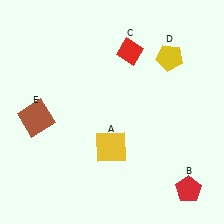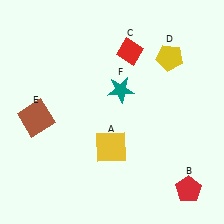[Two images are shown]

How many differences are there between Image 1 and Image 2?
There is 1 difference between the two images.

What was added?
A teal star (F) was added in Image 2.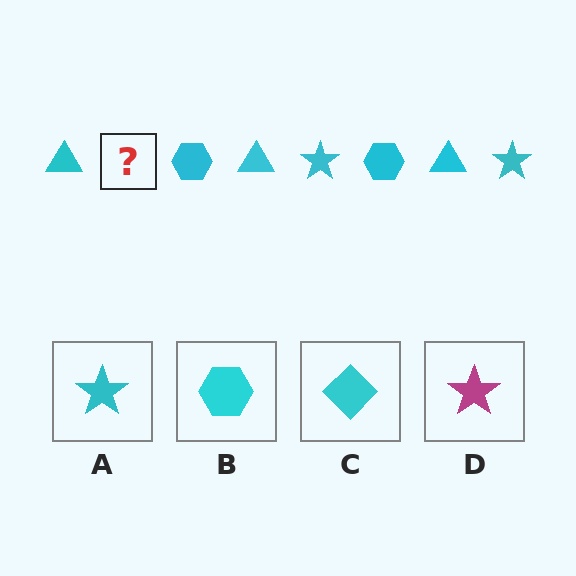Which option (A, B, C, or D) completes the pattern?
A.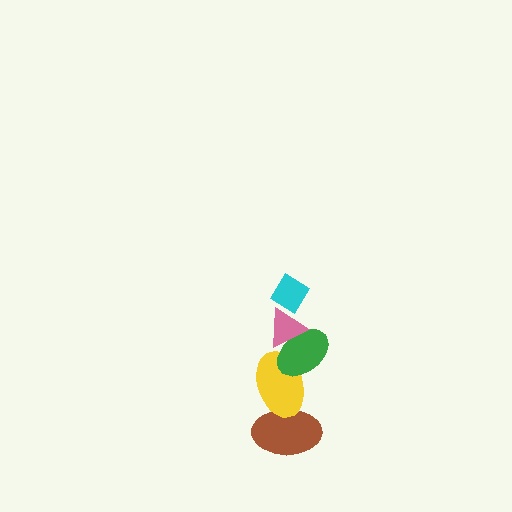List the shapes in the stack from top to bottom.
From top to bottom: the cyan diamond, the pink triangle, the green ellipse, the yellow ellipse, the brown ellipse.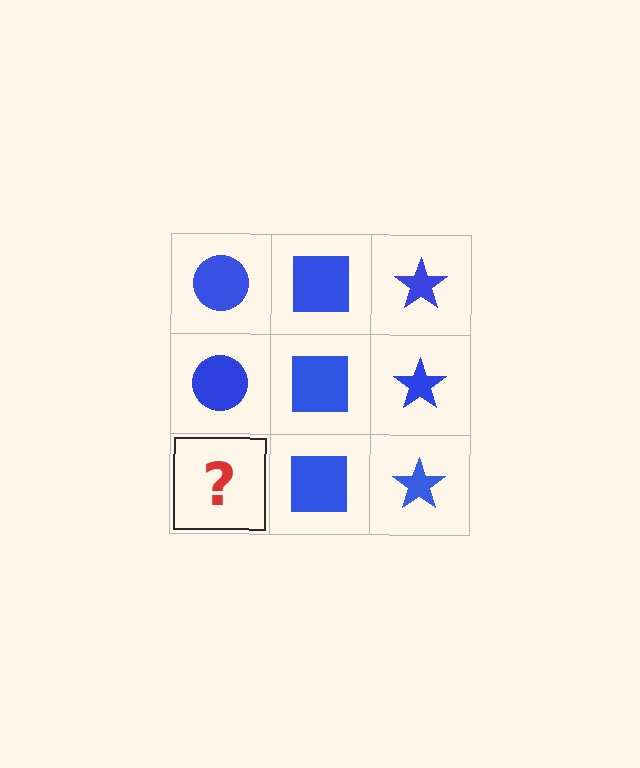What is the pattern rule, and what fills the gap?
The rule is that each column has a consistent shape. The gap should be filled with a blue circle.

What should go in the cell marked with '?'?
The missing cell should contain a blue circle.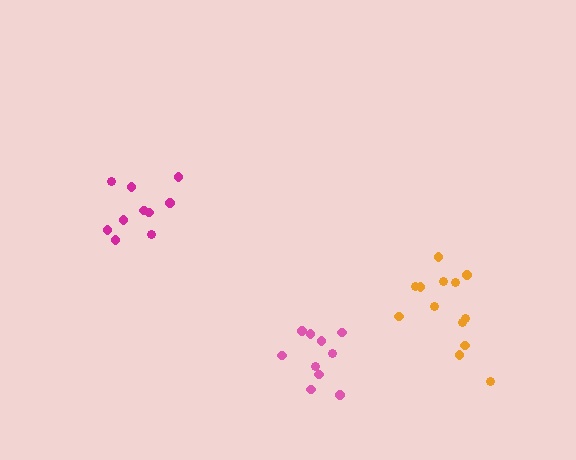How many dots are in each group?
Group 1: 13 dots, Group 2: 10 dots, Group 3: 10 dots (33 total).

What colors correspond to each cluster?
The clusters are colored: orange, pink, magenta.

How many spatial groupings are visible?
There are 3 spatial groupings.